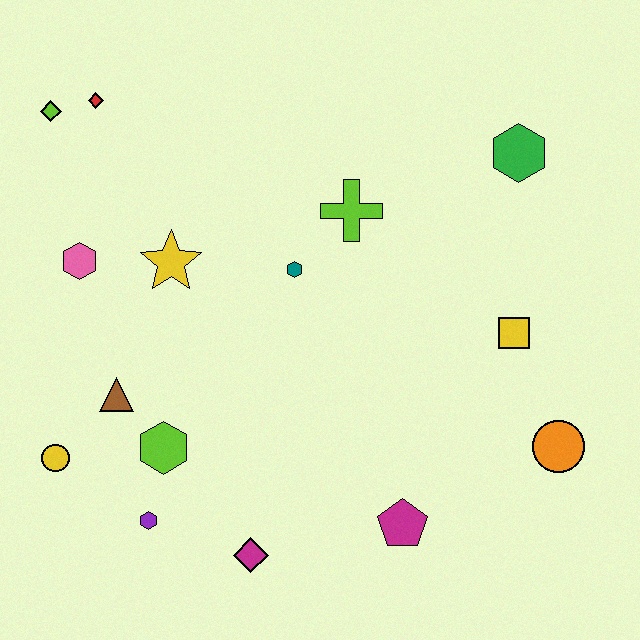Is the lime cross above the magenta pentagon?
Yes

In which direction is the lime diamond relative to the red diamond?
The lime diamond is to the left of the red diamond.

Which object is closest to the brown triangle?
The lime hexagon is closest to the brown triangle.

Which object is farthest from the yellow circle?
The green hexagon is farthest from the yellow circle.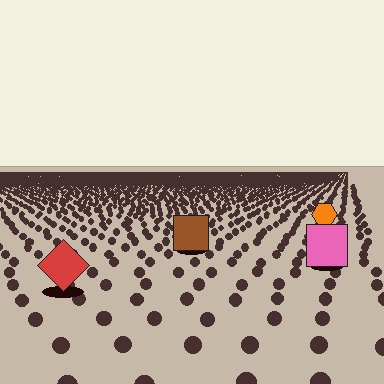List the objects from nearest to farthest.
From nearest to farthest: the red diamond, the pink square, the brown square, the orange hexagon.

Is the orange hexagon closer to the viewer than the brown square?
No. The brown square is closer — you can tell from the texture gradient: the ground texture is coarser near it.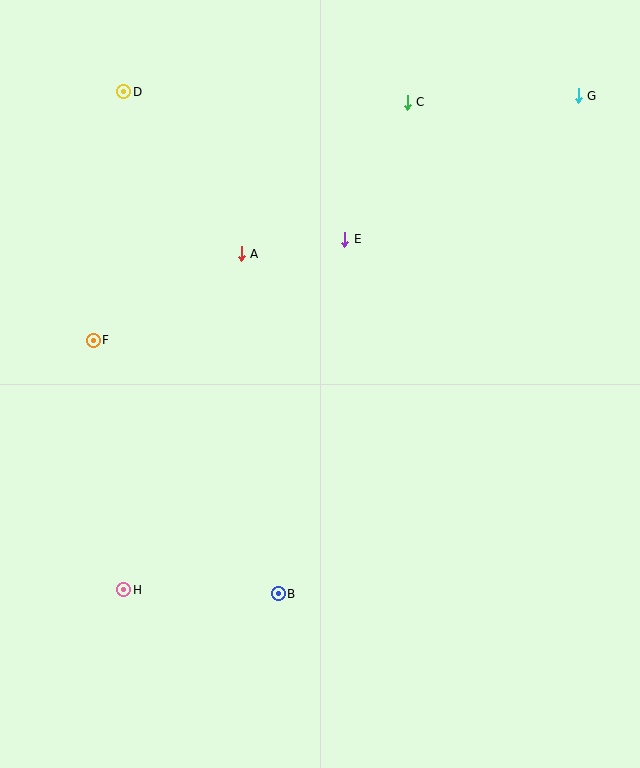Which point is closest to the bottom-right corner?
Point B is closest to the bottom-right corner.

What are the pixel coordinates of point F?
Point F is at (93, 340).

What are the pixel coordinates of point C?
Point C is at (407, 102).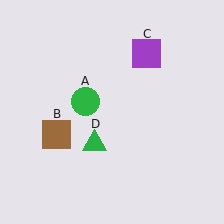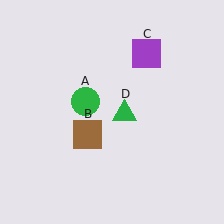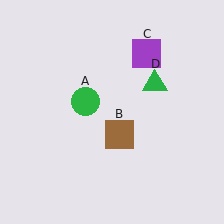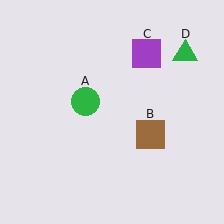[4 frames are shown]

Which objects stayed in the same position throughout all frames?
Green circle (object A) and purple square (object C) remained stationary.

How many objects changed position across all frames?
2 objects changed position: brown square (object B), green triangle (object D).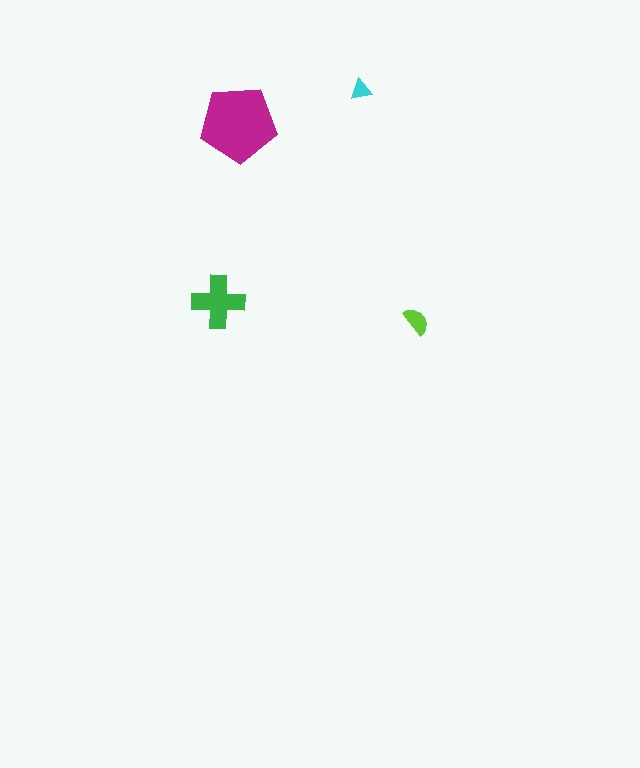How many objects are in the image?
There are 4 objects in the image.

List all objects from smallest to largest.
The cyan triangle, the lime semicircle, the green cross, the magenta pentagon.